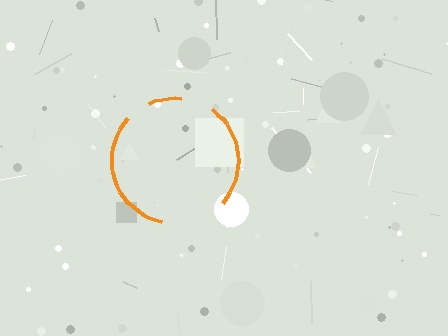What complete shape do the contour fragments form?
The contour fragments form a circle.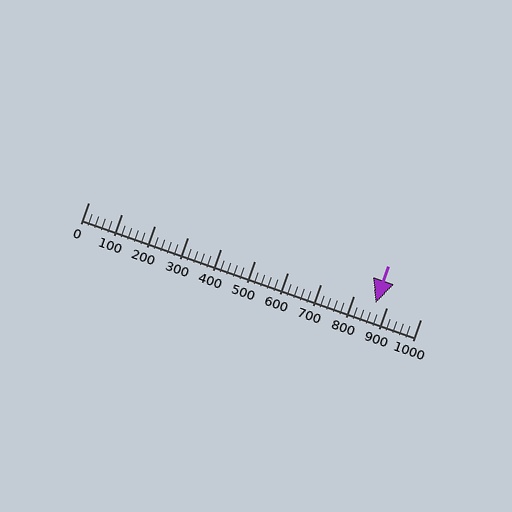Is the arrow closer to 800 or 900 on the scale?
The arrow is closer to 900.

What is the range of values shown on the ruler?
The ruler shows values from 0 to 1000.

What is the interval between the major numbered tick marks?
The major tick marks are spaced 100 units apart.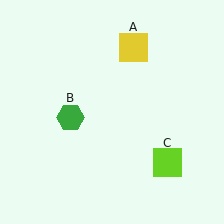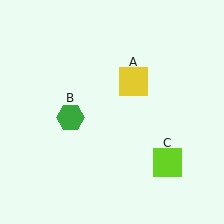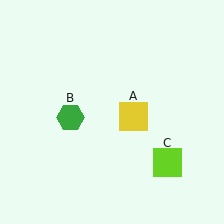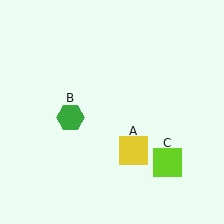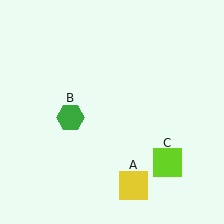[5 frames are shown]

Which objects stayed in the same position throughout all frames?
Green hexagon (object B) and lime square (object C) remained stationary.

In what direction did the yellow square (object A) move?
The yellow square (object A) moved down.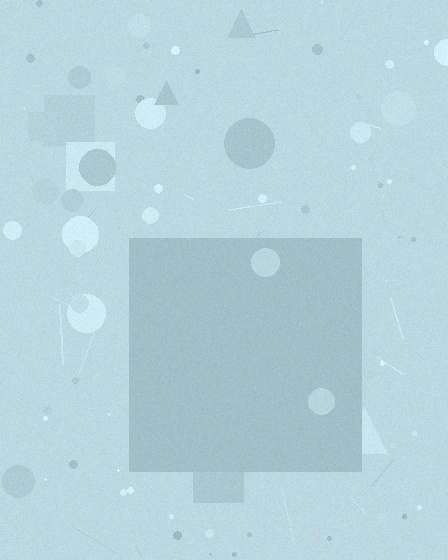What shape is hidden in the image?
A square is hidden in the image.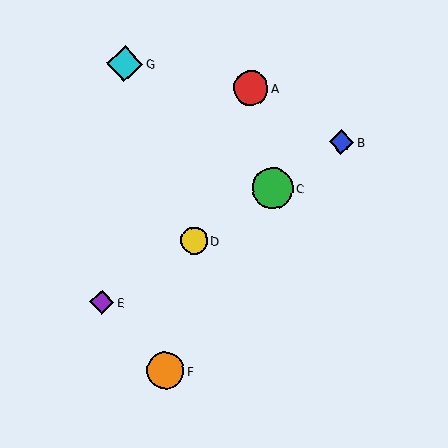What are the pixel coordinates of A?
Object A is at (251, 88).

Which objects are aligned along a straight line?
Objects B, C, D, E are aligned along a straight line.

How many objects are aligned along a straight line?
4 objects (B, C, D, E) are aligned along a straight line.